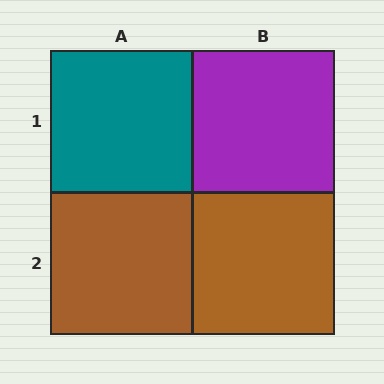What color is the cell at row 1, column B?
Purple.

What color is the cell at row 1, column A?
Teal.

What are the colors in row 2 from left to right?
Brown, brown.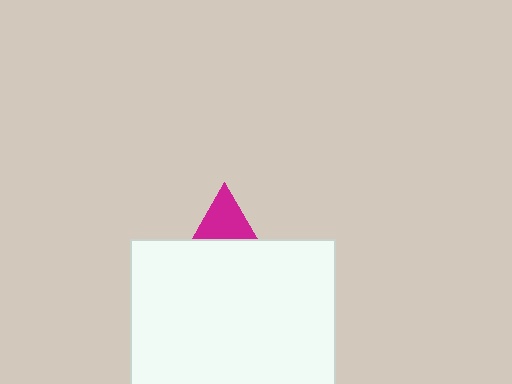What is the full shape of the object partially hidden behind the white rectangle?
The partially hidden object is a magenta triangle.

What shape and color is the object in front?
The object in front is a white rectangle.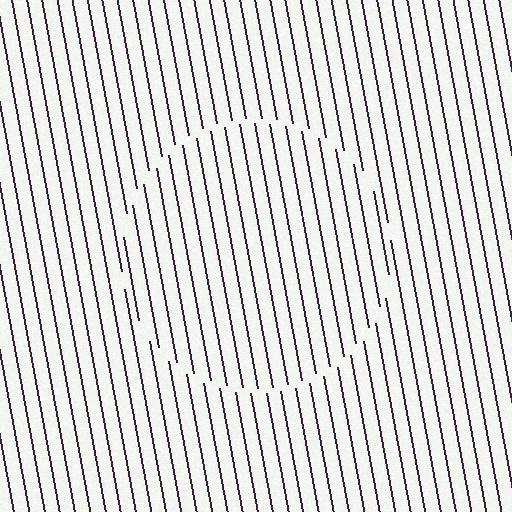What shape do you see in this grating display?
An illusory circle. The interior of the shape contains the same grating, shifted by half a period — the contour is defined by the phase discontinuity where line-ends from the inner and outer gratings abut.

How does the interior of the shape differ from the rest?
The interior of the shape contains the same grating, shifted by half a period — the contour is defined by the phase discontinuity where line-ends from the inner and outer gratings abut.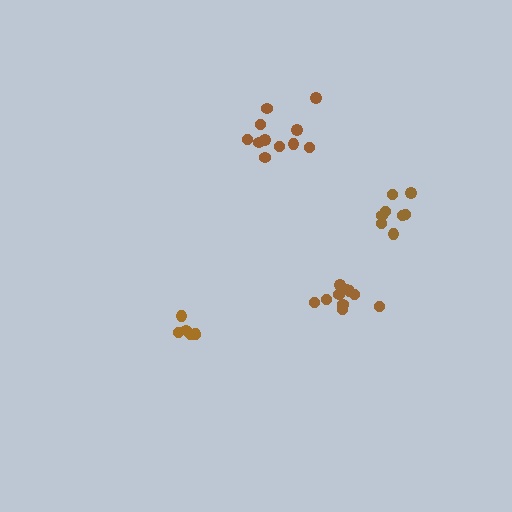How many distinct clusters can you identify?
There are 4 distinct clusters.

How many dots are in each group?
Group 1: 10 dots, Group 2: 11 dots, Group 3: 6 dots, Group 4: 8 dots (35 total).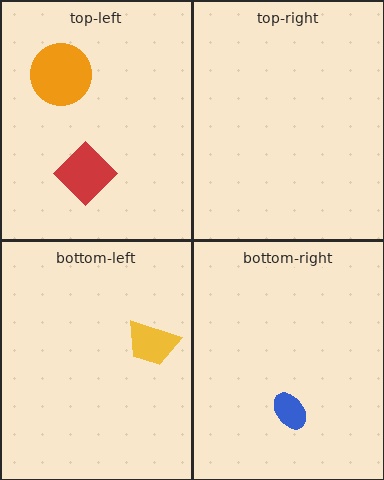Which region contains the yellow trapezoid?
The bottom-left region.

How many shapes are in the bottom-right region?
1.